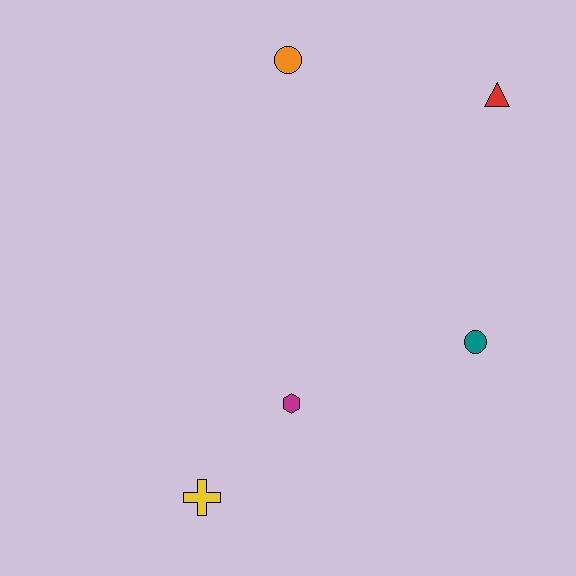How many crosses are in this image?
There is 1 cross.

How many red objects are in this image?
There is 1 red object.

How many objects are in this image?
There are 5 objects.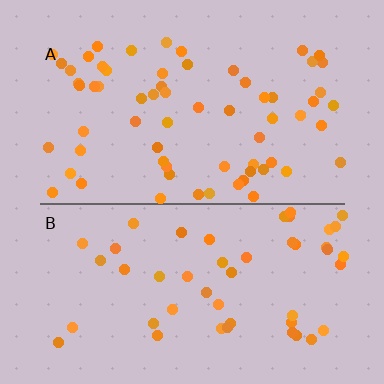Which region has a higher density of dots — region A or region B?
A (the top).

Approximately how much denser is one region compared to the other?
Approximately 1.3× — region A over region B.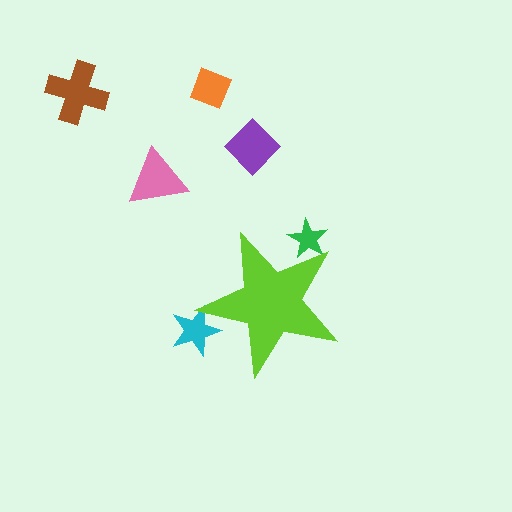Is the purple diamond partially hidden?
No, the purple diamond is fully visible.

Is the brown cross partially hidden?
No, the brown cross is fully visible.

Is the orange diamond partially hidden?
No, the orange diamond is fully visible.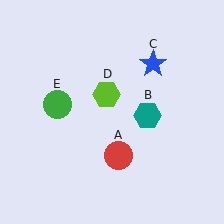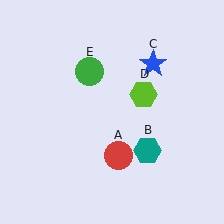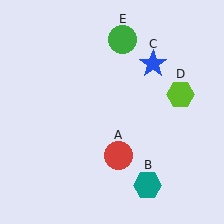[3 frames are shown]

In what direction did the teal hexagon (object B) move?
The teal hexagon (object B) moved down.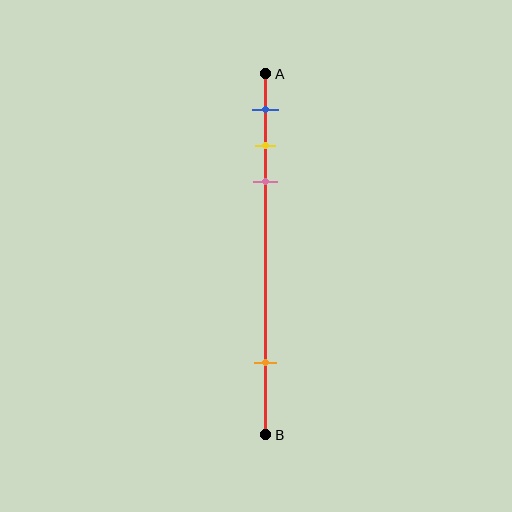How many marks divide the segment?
There are 4 marks dividing the segment.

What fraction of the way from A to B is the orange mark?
The orange mark is approximately 80% (0.8) of the way from A to B.